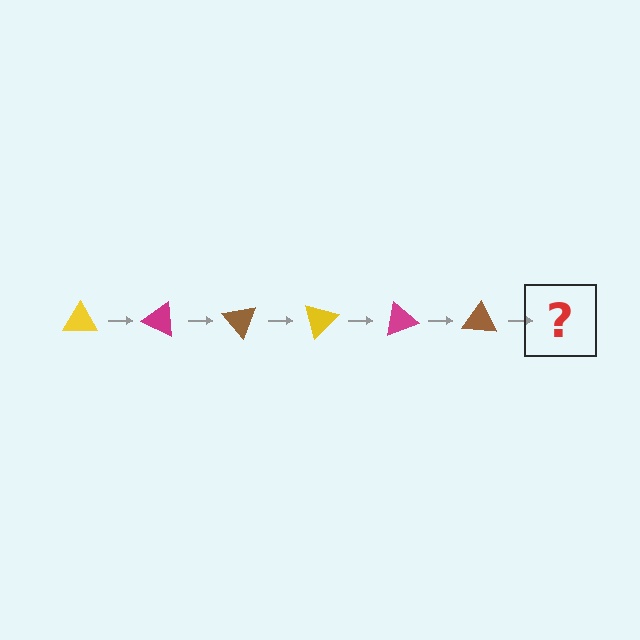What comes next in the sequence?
The next element should be a yellow triangle, rotated 150 degrees from the start.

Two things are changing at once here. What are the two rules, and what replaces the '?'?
The two rules are that it rotates 25 degrees each step and the color cycles through yellow, magenta, and brown. The '?' should be a yellow triangle, rotated 150 degrees from the start.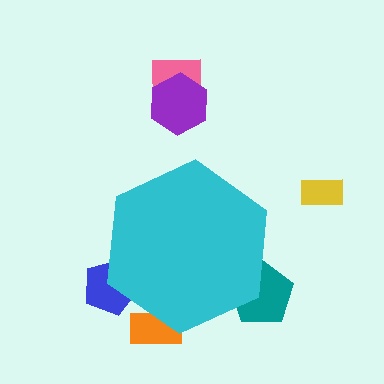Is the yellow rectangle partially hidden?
No, the yellow rectangle is fully visible.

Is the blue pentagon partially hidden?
Yes, the blue pentagon is partially hidden behind the cyan hexagon.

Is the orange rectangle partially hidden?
Yes, the orange rectangle is partially hidden behind the cyan hexagon.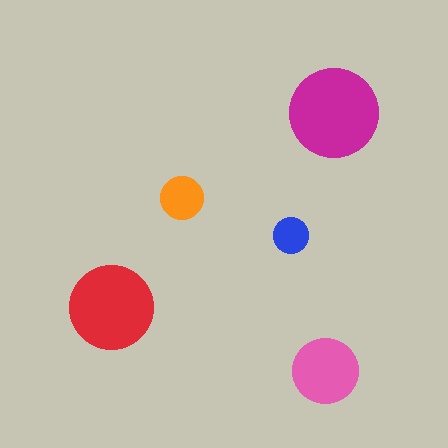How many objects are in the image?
There are 5 objects in the image.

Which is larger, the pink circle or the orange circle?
The pink one.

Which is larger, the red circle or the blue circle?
The red one.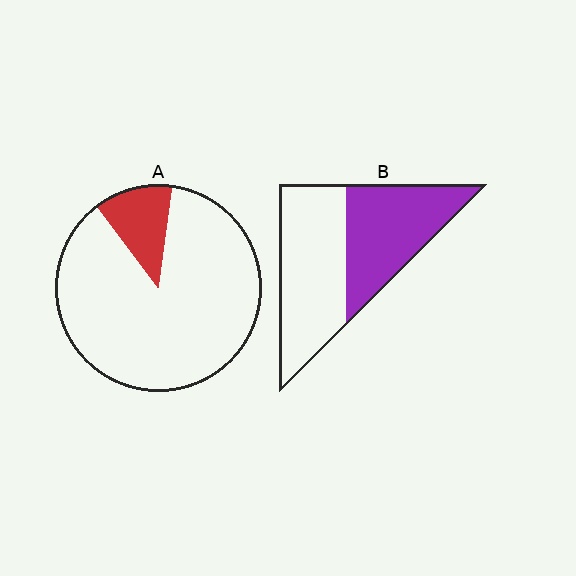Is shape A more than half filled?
No.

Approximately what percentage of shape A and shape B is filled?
A is approximately 15% and B is approximately 45%.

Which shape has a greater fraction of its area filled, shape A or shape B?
Shape B.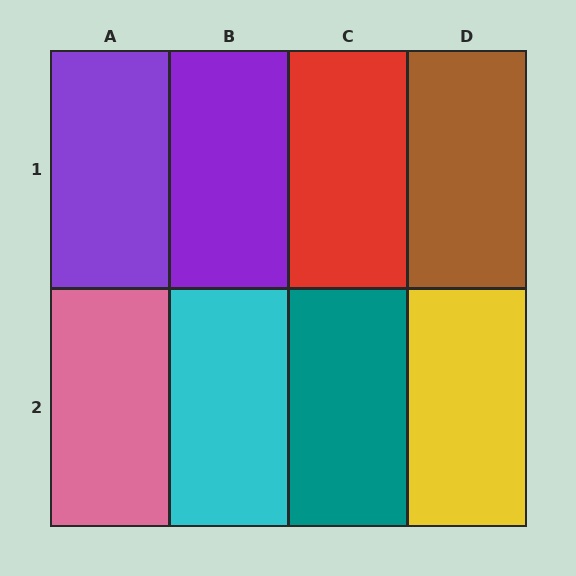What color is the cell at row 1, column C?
Red.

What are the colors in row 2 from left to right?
Pink, cyan, teal, yellow.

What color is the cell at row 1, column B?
Purple.